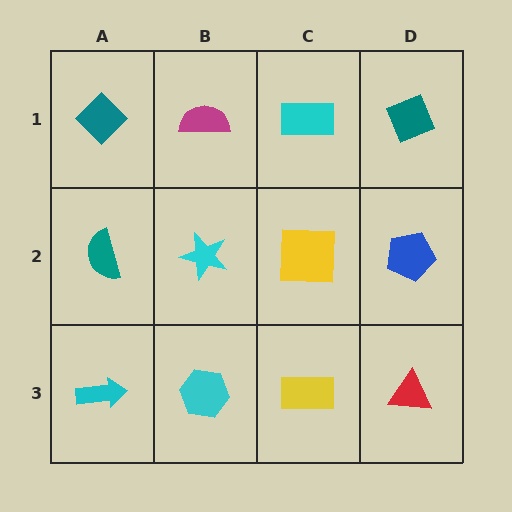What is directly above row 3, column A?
A teal semicircle.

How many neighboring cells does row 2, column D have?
3.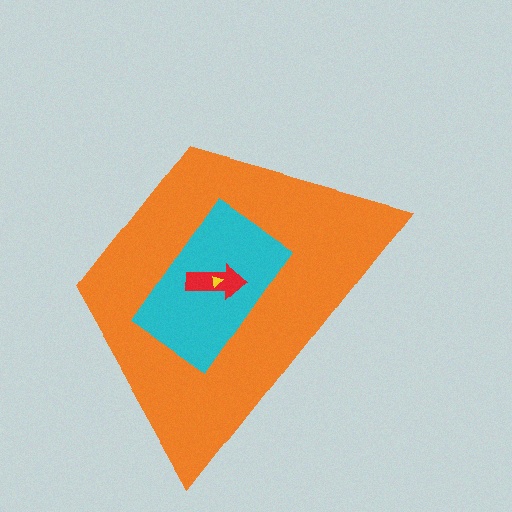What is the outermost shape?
The orange trapezoid.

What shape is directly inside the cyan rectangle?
The red arrow.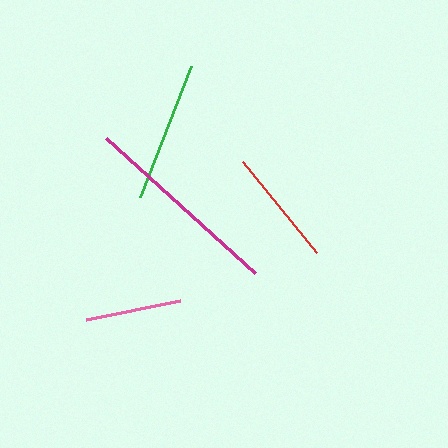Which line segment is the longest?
The magenta line is the longest at approximately 200 pixels.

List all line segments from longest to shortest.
From longest to shortest: magenta, green, red, pink.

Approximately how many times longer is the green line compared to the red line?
The green line is approximately 1.2 times the length of the red line.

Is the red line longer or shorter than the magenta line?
The magenta line is longer than the red line.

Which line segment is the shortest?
The pink line is the shortest at approximately 96 pixels.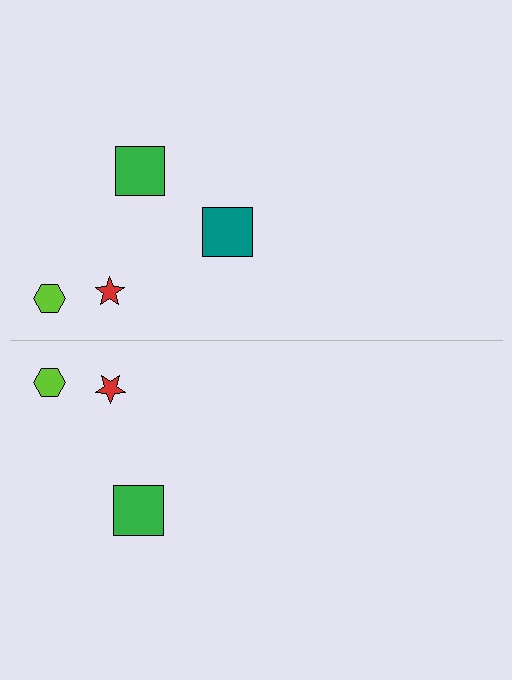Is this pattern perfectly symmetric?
No, the pattern is not perfectly symmetric. A teal square is missing from the bottom side.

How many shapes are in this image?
There are 7 shapes in this image.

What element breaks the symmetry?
A teal square is missing from the bottom side.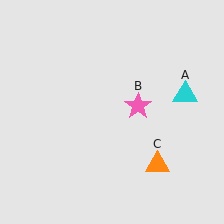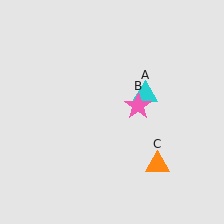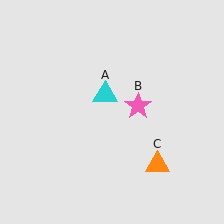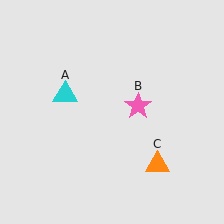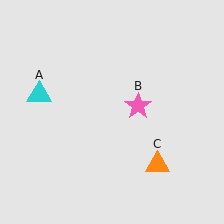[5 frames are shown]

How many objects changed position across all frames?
1 object changed position: cyan triangle (object A).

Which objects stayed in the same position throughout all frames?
Pink star (object B) and orange triangle (object C) remained stationary.